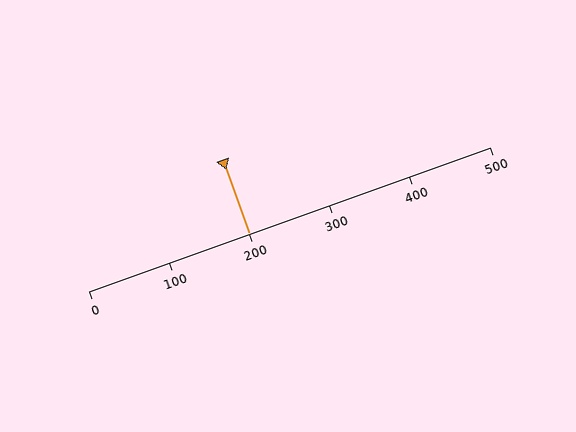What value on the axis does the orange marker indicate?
The marker indicates approximately 200.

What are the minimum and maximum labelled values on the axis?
The axis runs from 0 to 500.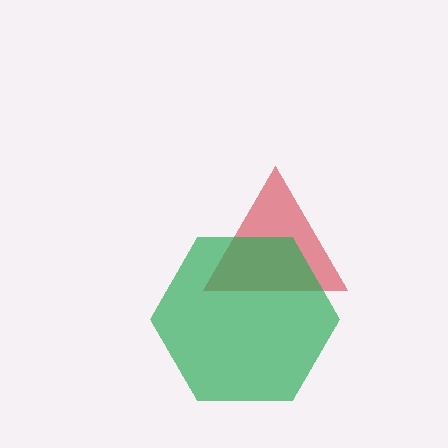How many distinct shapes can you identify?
There are 2 distinct shapes: a red triangle, a green hexagon.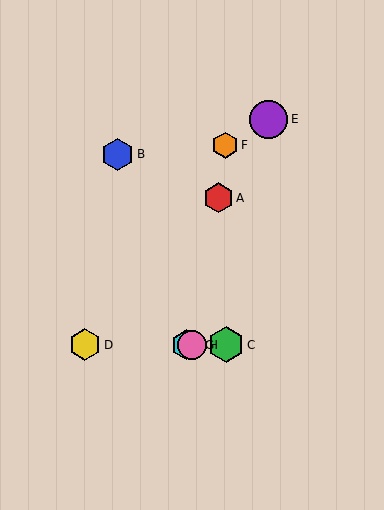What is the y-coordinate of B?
Object B is at y≈154.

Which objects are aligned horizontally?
Objects C, D, G, H are aligned horizontally.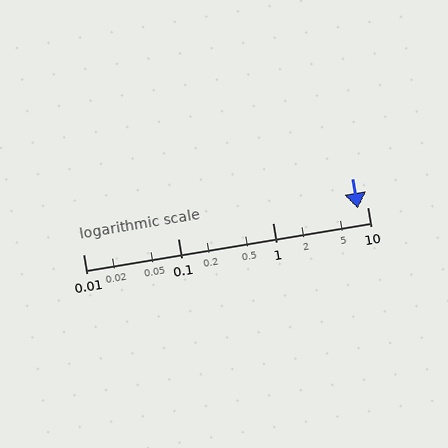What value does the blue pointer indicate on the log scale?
The pointer indicates approximately 7.9.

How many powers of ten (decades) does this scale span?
The scale spans 3 decades, from 0.01 to 10.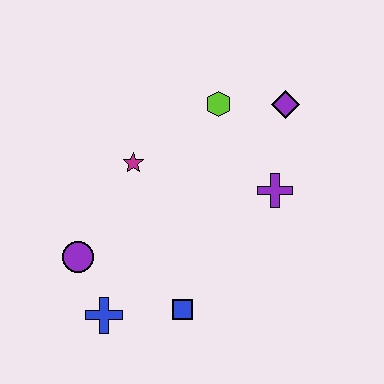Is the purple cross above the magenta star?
No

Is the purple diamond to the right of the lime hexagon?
Yes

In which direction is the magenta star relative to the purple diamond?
The magenta star is to the left of the purple diamond.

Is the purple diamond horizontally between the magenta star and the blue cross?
No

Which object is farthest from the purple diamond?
The blue cross is farthest from the purple diamond.